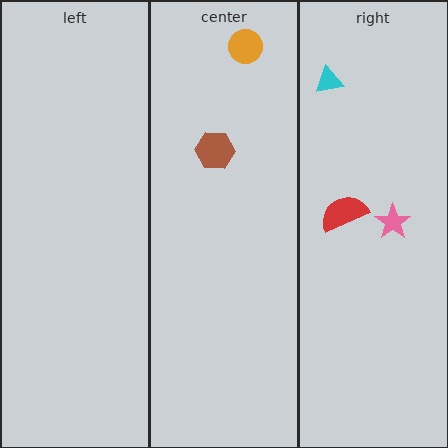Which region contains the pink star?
The right region.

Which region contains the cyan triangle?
The right region.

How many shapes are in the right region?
3.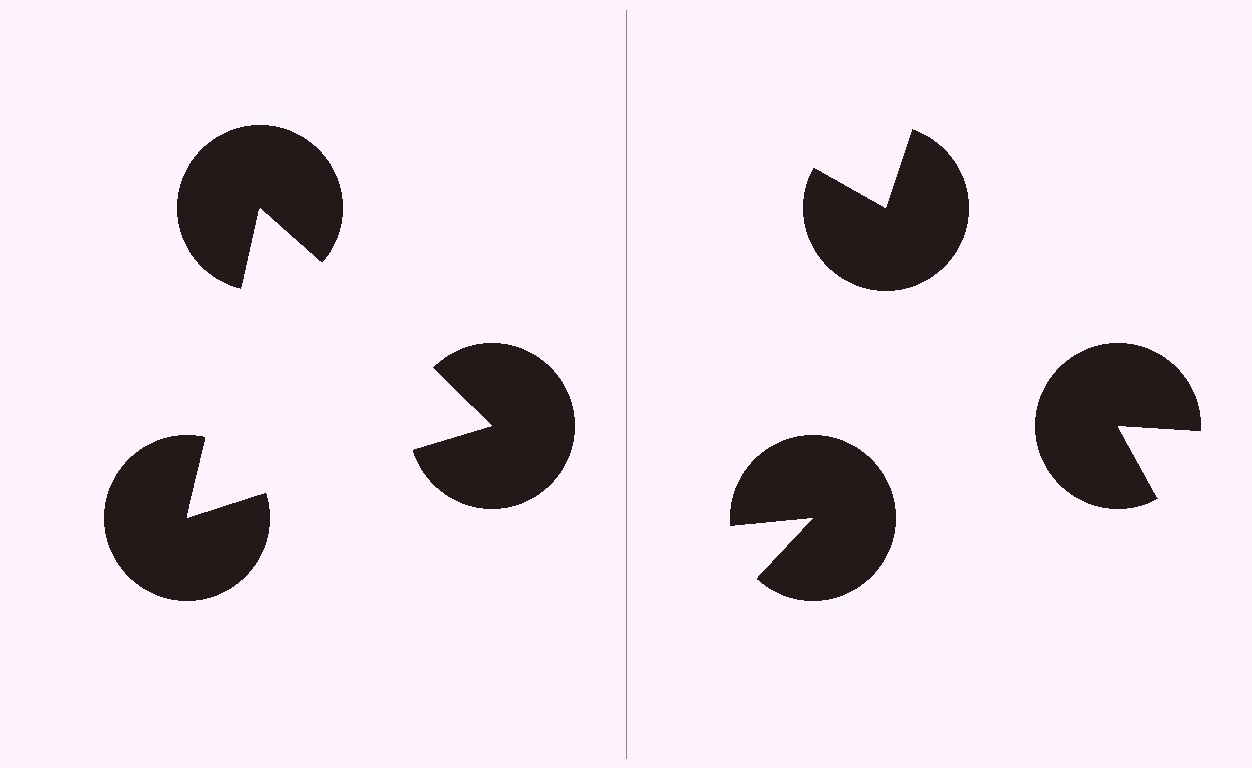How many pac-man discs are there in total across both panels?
6 — 3 on each side.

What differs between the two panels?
The pac-man discs are positioned identically on both sides; only the wedge orientations differ. On the left they align to a triangle; on the right they are misaligned.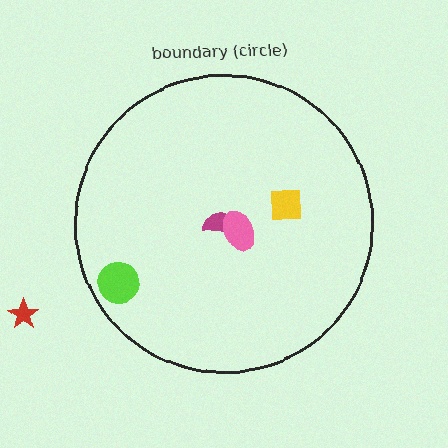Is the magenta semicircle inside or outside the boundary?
Inside.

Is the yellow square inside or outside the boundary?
Inside.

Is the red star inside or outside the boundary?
Outside.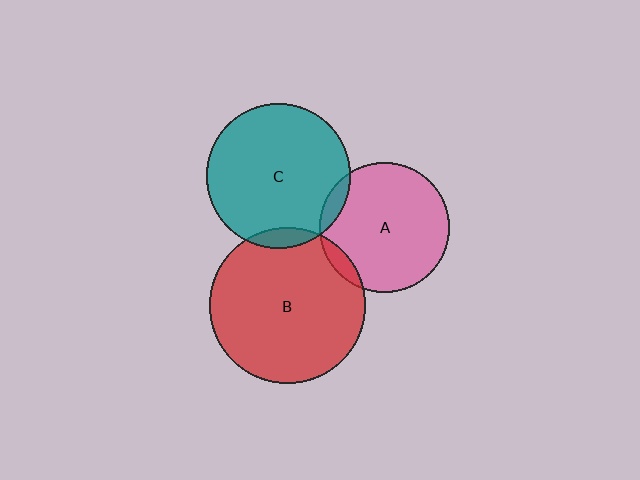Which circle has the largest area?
Circle B (red).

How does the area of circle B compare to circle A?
Approximately 1.4 times.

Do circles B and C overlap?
Yes.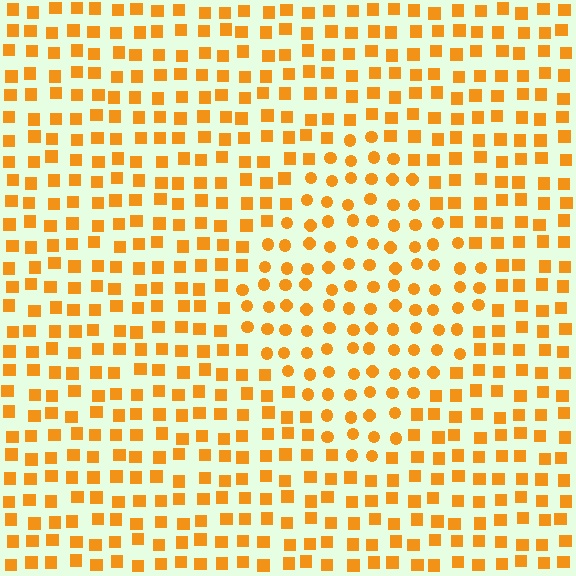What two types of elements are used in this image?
The image uses circles inside the diamond region and squares outside it.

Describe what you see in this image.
The image is filled with small orange elements arranged in a uniform grid. A diamond-shaped region contains circles, while the surrounding area contains squares. The boundary is defined purely by the change in element shape.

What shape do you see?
I see a diamond.